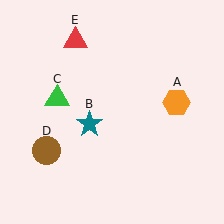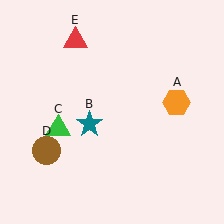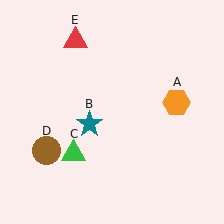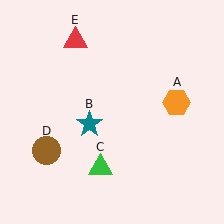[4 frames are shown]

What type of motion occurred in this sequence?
The green triangle (object C) rotated counterclockwise around the center of the scene.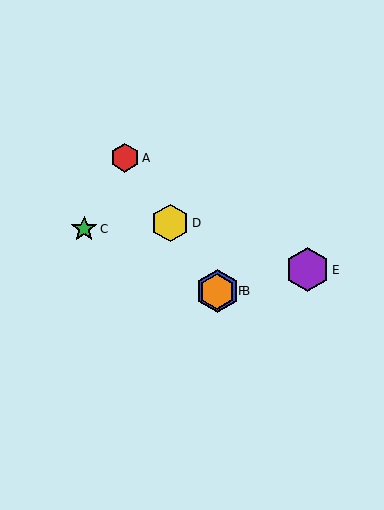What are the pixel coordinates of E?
Object E is at (307, 270).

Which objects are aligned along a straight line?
Objects A, B, D, F are aligned along a straight line.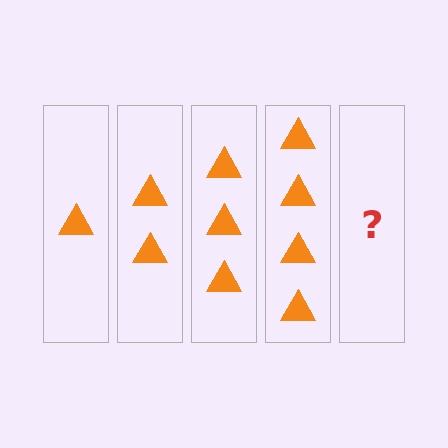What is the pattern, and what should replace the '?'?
The pattern is that each step adds one more triangle. The '?' should be 5 triangles.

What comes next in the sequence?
The next element should be 5 triangles.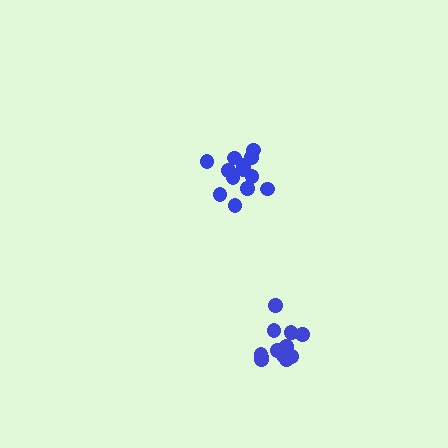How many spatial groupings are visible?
There are 2 spatial groupings.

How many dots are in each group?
Group 1: 13 dots, Group 2: 15 dots (28 total).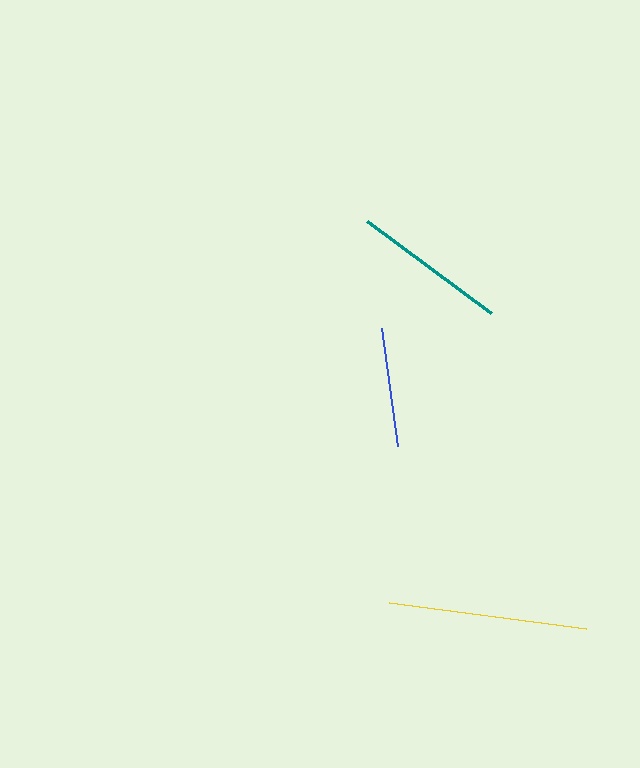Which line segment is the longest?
The yellow line is the longest at approximately 199 pixels.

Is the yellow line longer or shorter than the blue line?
The yellow line is longer than the blue line.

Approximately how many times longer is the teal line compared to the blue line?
The teal line is approximately 1.3 times the length of the blue line.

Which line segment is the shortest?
The blue line is the shortest at approximately 120 pixels.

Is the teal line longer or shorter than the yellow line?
The yellow line is longer than the teal line.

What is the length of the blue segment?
The blue segment is approximately 120 pixels long.